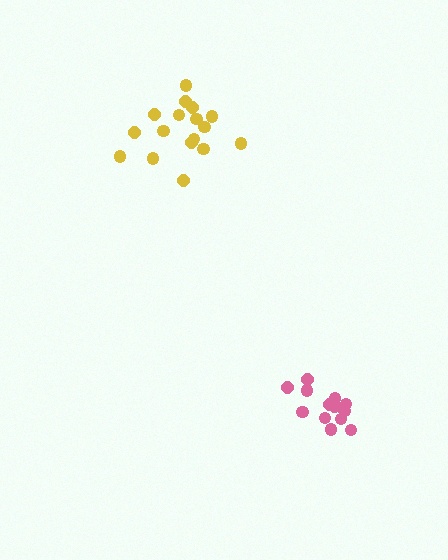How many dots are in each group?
Group 1: 13 dots, Group 2: 17 dots (30 total).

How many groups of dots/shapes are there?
There are 2 groups.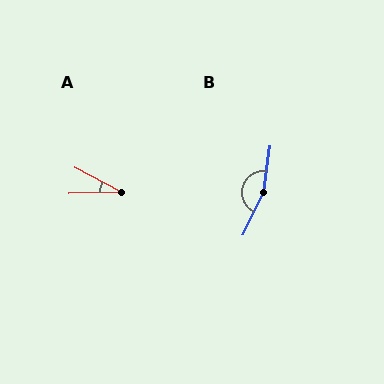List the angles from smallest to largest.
A (30°), B (161°).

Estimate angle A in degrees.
Approximately 30 degrees.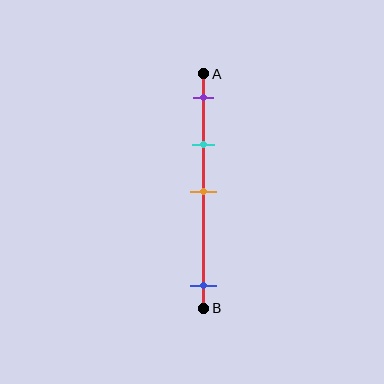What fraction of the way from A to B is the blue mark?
The blue mark is approximately 90% (0.9) of the way from A to B.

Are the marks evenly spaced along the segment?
No, the marks are not evenly spaced.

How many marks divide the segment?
There are 4 marks dividing the segment.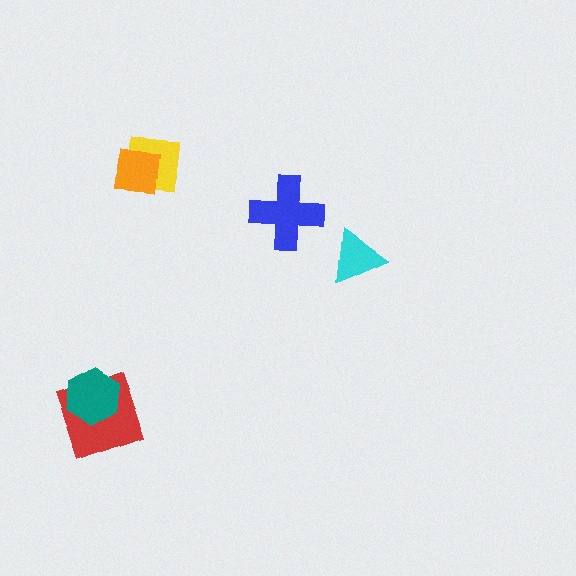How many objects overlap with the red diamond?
1 object overlaps with the red diamond.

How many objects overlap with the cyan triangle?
0 objects overlap with the cyan triangle.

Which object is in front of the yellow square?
The orange square is in front of the yellow square.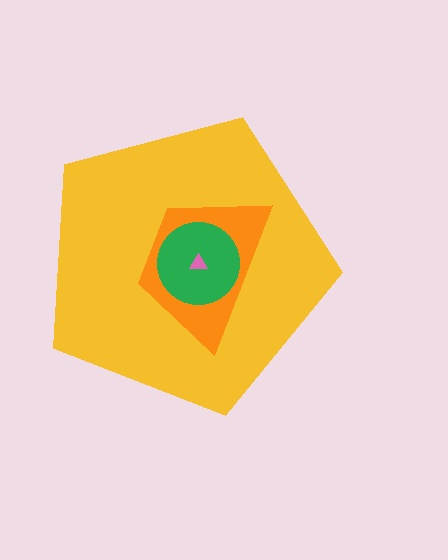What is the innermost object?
The pink triangle.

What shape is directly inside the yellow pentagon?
The orange trapezoid.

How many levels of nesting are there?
4.